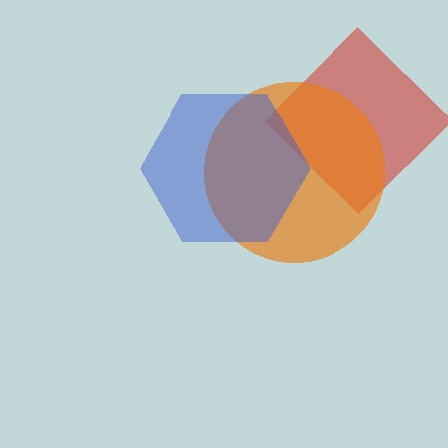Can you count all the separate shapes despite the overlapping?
Yes, there are 3 separate shapes.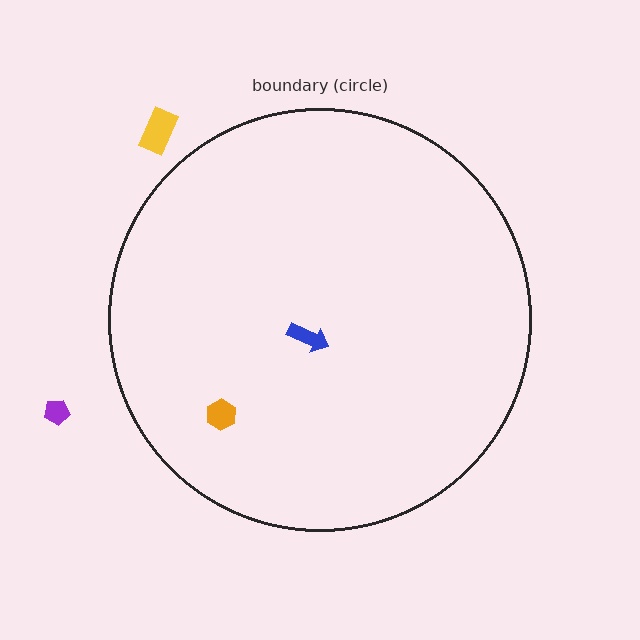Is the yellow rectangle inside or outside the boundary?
Outside.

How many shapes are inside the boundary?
2 inside, 2 outside.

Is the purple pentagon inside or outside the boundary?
Outside.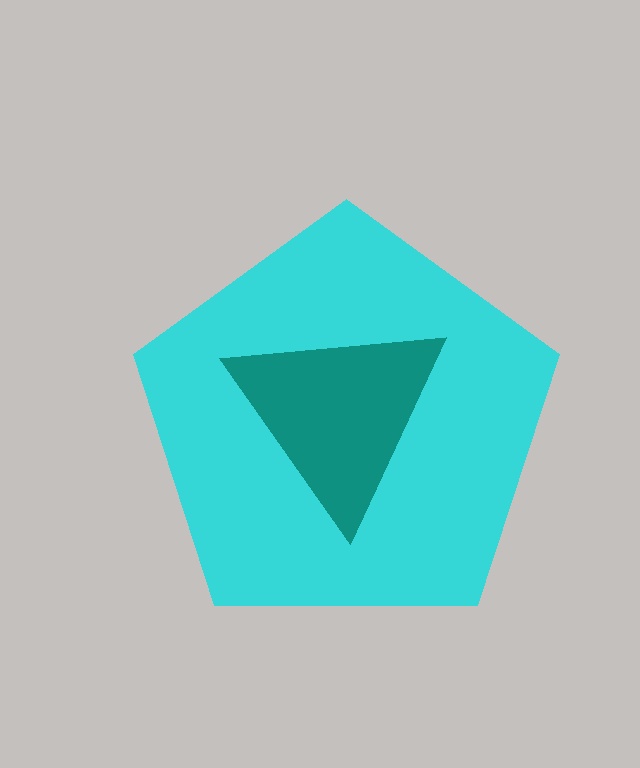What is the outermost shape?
The cyan pentagon.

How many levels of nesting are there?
2.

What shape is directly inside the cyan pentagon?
The teal triangle.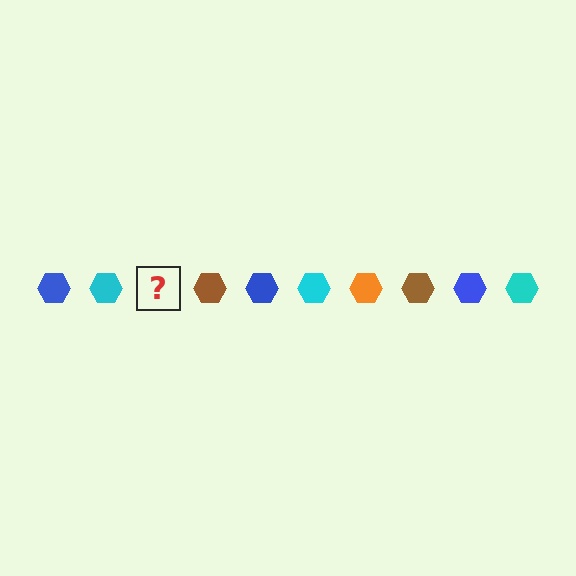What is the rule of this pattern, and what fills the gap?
The rule is that the pattern cycles through blue, cyan, orange, brown hexagons. The gap should be filled with an orange hexagon.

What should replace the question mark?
The question mark should be replaced with an orange hexagon.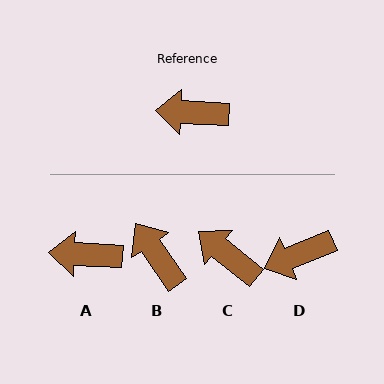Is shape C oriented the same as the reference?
No, it is off by about 36 degrees.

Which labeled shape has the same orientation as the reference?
A.